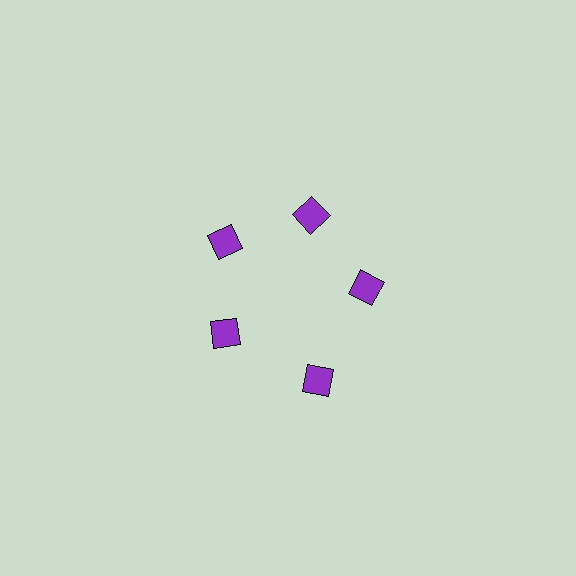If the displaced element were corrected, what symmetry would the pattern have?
It would have 5-fold rotational symmetry — the pattern would map onto itself every 72 degrees.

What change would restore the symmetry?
The symmetry would be restored by moving it inward, back onto the ring so that all 5 squares sit at equal angles and equal distance from the center.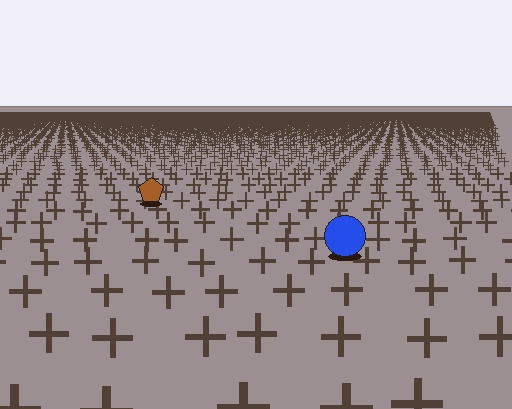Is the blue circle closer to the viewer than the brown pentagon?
Yes. The blue circle is closer — you can tell from the texture gradient: the ground texture is coarser near it.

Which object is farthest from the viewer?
The brown pentagon is farthest from the viewer. It appears smaller and the ground texture around it is denser.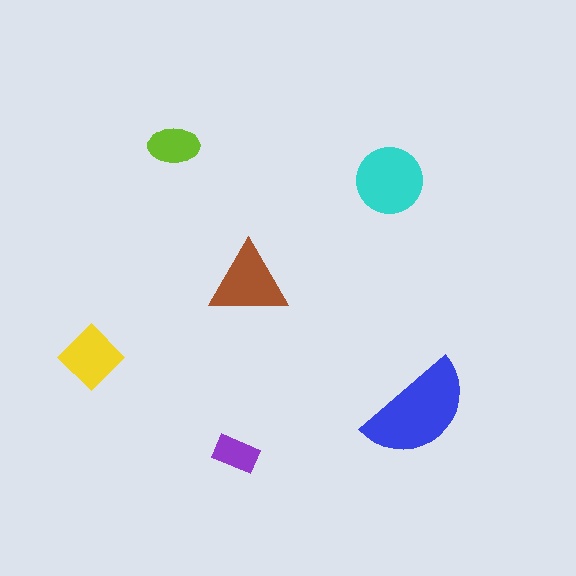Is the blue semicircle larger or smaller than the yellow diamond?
Larger.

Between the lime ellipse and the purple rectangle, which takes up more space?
The lime ellipse.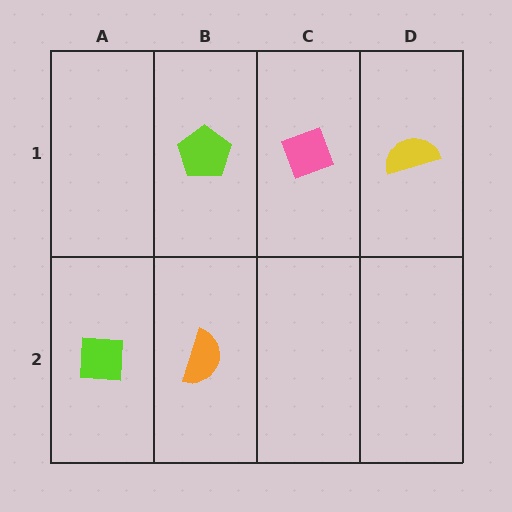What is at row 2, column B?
An orange semicircle.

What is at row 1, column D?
A yellow semicircle.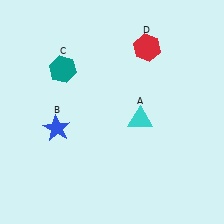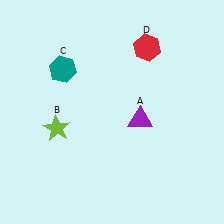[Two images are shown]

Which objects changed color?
A changed from cyan to purple. B changed from blue to lime.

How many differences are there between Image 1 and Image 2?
There are 2 differences between the two images.